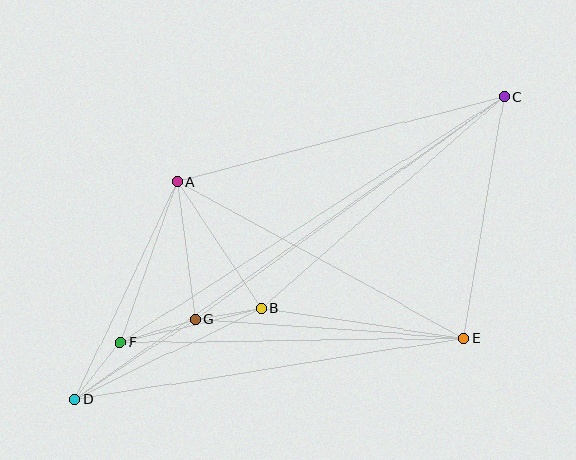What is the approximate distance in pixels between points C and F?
The distance between C and F is approximately 456 pixels.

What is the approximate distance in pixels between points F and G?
The distance between F and G is approximately 79 pixels.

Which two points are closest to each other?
Points B and G are closest to each other.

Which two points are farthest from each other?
Points C and D are farthest from each other.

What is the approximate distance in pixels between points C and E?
The distance between C and E is approximately 245 pixels.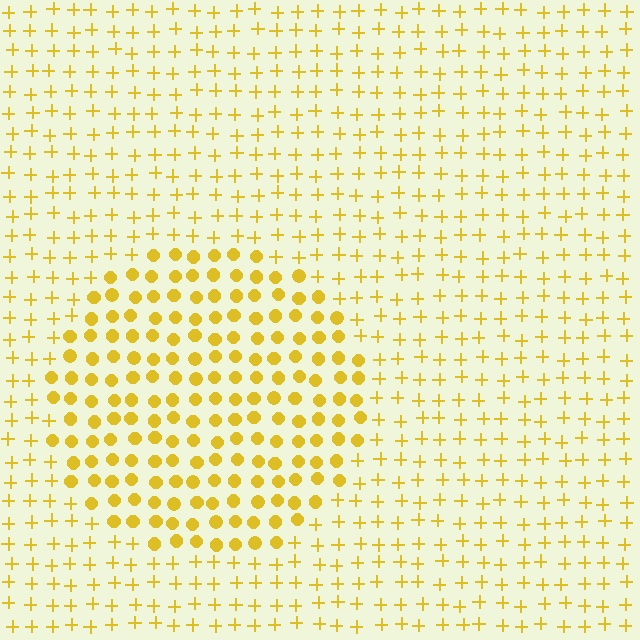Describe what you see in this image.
The image is filled with small yellow elements arranged in a uniform grid. A circle-shaped region contains circles, while the surrounding area contains plus signs. The boundary is defined purely by the change in element shape.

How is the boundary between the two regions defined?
The boundary is defined by a change in element shape: circles inside vs. plus signs outside. All elements share the same color and spacing.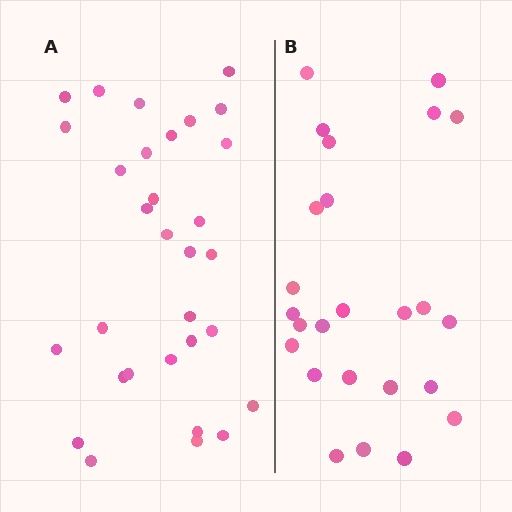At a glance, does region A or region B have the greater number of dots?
Region A (the left region) has more dots.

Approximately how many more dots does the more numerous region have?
Region A has about 6 more dots than region B.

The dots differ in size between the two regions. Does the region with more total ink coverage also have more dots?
No. Region B has more total ink coverage because its dots are larger, but region A actually contains more individual dots. Total area can be misleading — the number of items is what matters here.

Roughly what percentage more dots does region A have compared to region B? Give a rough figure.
About 25% more.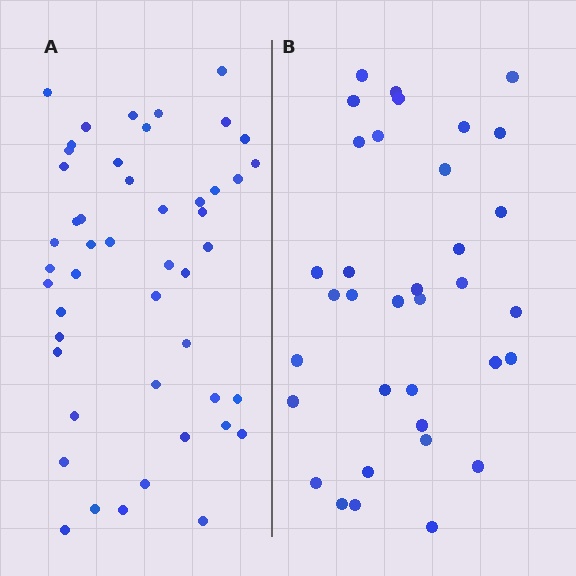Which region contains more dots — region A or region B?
Region A (the left region) has more dots.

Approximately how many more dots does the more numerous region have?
Region A has approximately 15 more dots than region B.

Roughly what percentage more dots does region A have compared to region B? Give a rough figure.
About 35% more.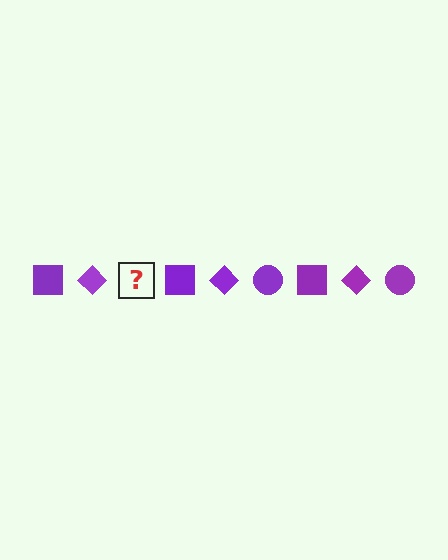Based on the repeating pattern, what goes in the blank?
The blank should be a purple circle.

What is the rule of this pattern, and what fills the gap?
The rule is that the pattern cycles through square, diamond, circle shapes in purple. The gap should be filled with a purple circle.